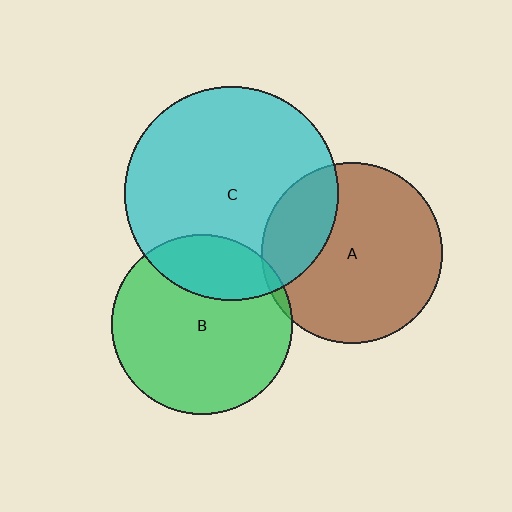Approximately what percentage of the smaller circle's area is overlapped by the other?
Approximately 25%.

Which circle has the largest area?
Circle C (cyan).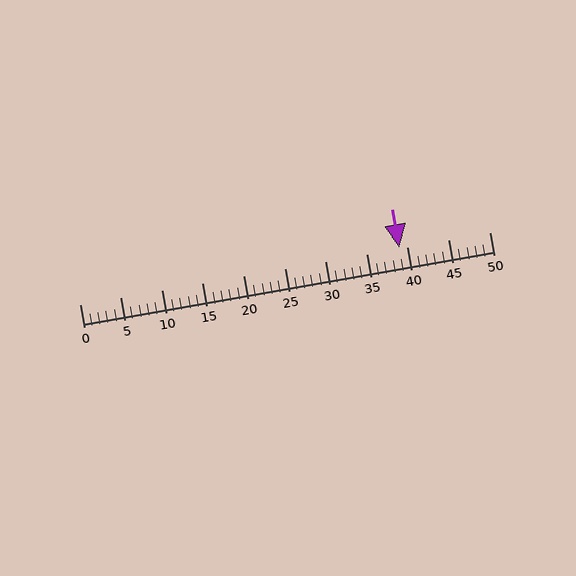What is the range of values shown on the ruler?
The ruler shows values from 0 to 50.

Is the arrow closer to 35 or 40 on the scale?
The arrow is closer to 40.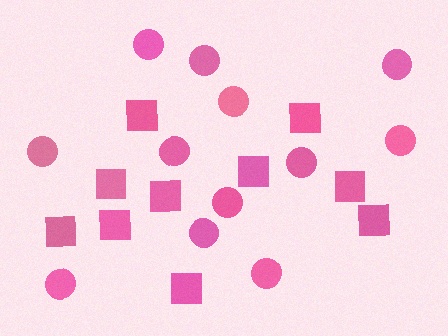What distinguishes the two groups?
There are 2 groups: one group of squares (10) and one group of circles (12).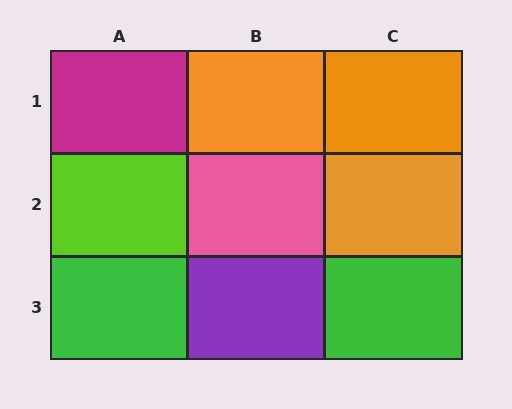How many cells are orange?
3 cells are orange.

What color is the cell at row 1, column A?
Magenta.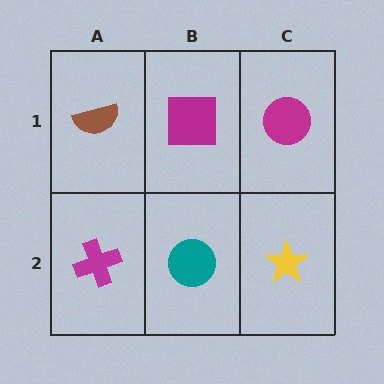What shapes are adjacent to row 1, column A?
A magenta cross (row 2, column A), a magenta square (row 1, column B).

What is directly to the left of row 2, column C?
A teal circle.